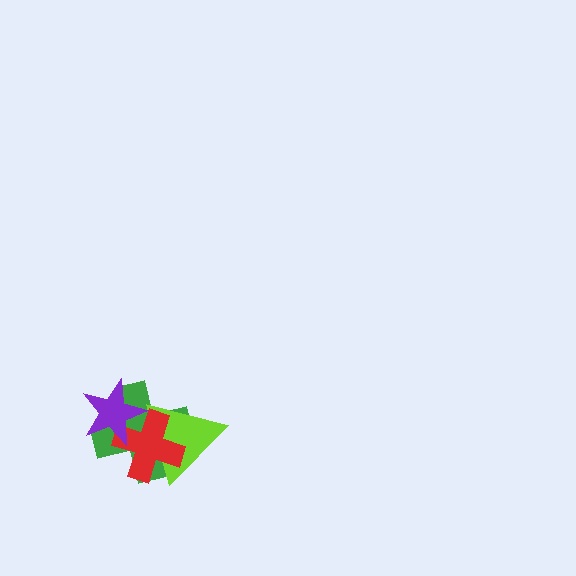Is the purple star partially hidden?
No, no other shape covers it.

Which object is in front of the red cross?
The purple star is in front of the red cross.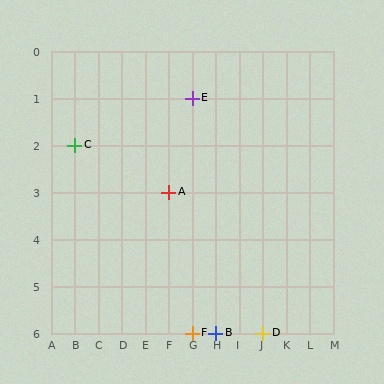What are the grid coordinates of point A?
Point A is at grid coordinates (F, 3).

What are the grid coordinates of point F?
Point F is at grid coordinates (G, 6).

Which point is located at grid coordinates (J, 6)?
Point D is at (J, 6).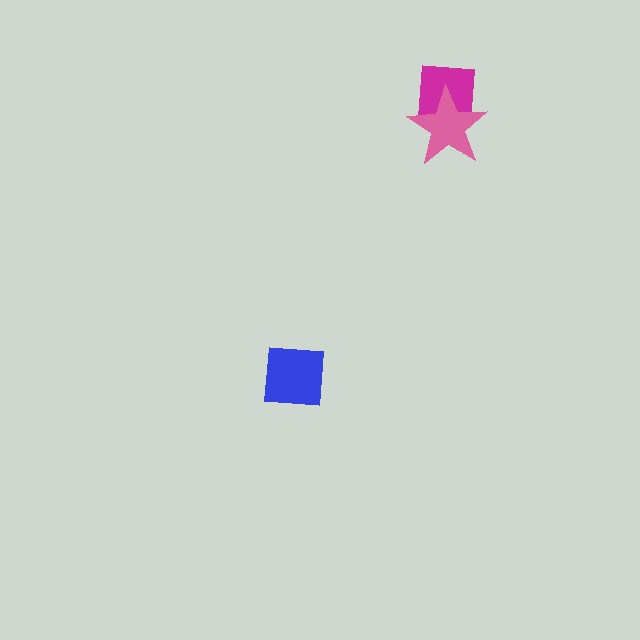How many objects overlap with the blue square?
0 objects overlap with the blue square.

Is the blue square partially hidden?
No, no other shape covers it.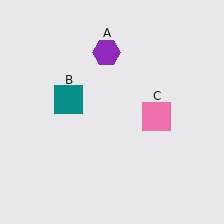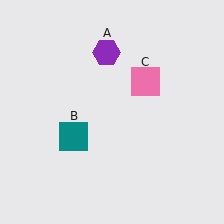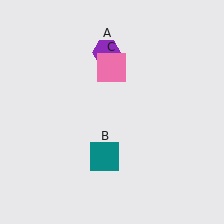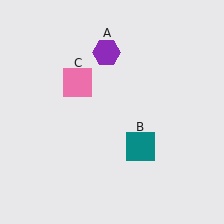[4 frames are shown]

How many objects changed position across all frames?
2 objects changed position: teal square (object B), pink square (object C).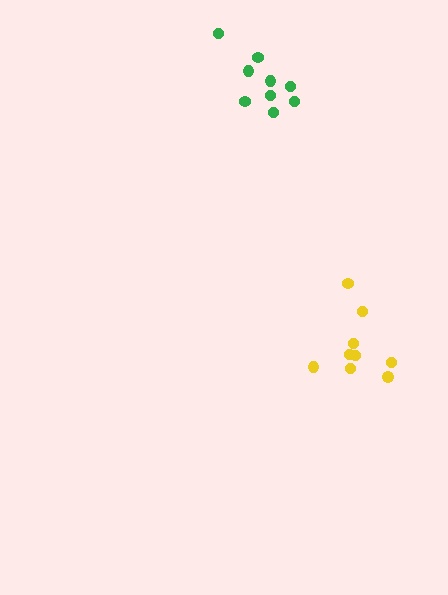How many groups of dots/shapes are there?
There are 2 groups.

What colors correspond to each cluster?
The clusters are colored: green, yellow.